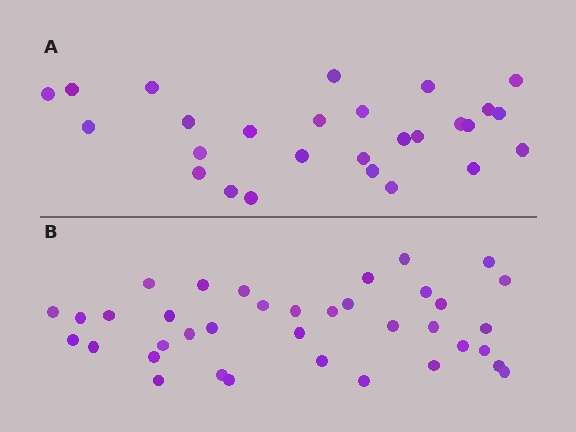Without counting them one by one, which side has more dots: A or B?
Region B (the bottom region) has more dots.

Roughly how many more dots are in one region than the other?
Region B has roughly 10 or so more dots than region A.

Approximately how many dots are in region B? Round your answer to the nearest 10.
About 40 dots. (The exact count is 37, which rounds to 40.)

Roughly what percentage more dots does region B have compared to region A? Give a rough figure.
About 35% more.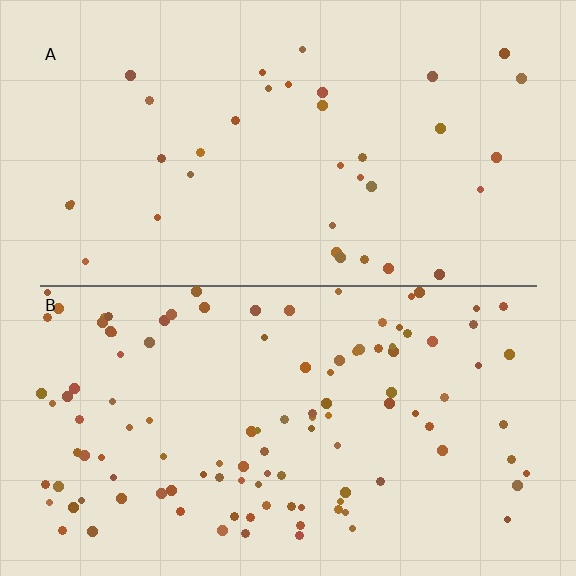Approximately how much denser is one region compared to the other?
Approximately 3.2× — region B over region A.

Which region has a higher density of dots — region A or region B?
B (the bottom).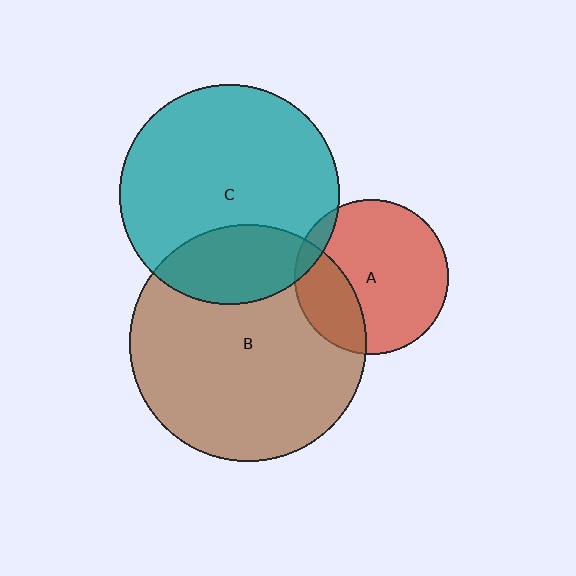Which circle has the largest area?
Circle B (brown).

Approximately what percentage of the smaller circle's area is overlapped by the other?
Approximately 5%.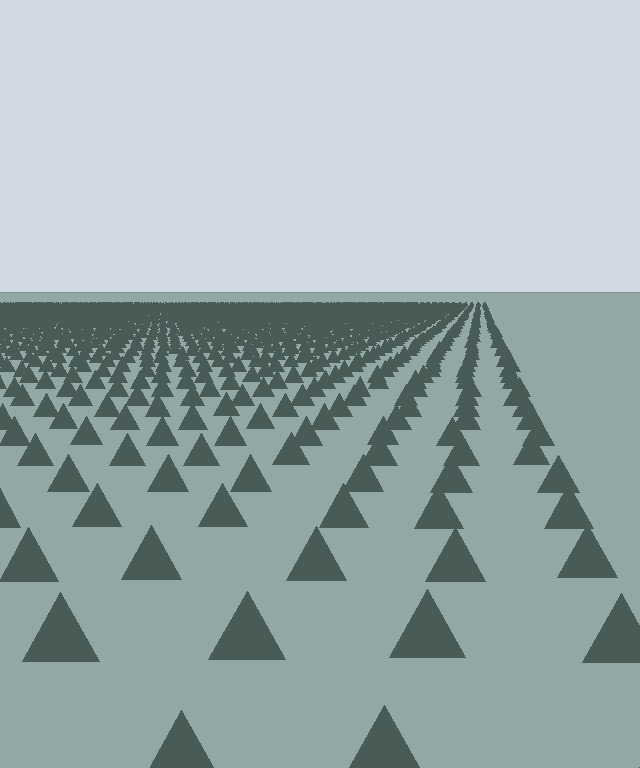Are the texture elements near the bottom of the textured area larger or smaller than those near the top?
Larger. Near the bottom, elements are closer to the viewer and appear at a bigger on-screen size.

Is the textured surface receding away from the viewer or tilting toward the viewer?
The surface is receding away from the viewer. Texture elements get smaller and denser toward the top.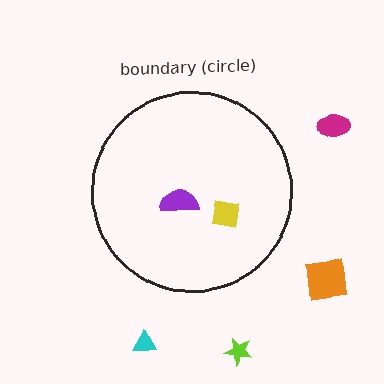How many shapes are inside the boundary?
2 inside, 4 outside.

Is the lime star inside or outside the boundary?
Outside.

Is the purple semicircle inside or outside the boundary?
Inside.